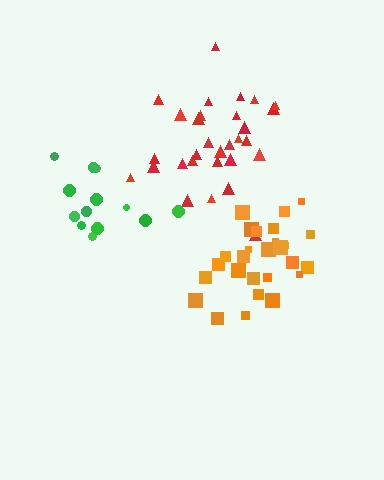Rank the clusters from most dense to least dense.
orange, green, red.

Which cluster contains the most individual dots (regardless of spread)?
Red (30).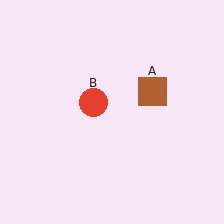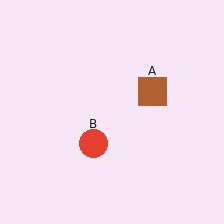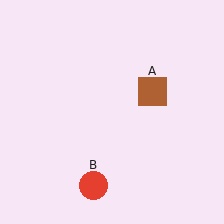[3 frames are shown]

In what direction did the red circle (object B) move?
The red circle (object B) moved down.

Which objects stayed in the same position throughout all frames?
Brown square (object A) remained stationary.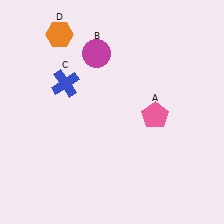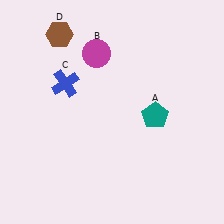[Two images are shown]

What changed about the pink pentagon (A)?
In Image 1, A is pink. In Image 2, it changed to teal.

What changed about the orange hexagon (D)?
In Image 1, D is orange. In Image 2, it changed to brown.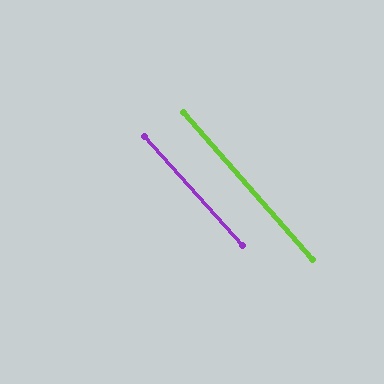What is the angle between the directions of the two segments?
Approximately 1 degree.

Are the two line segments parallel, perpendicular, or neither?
Parallel — their directions differ by only 0.5°.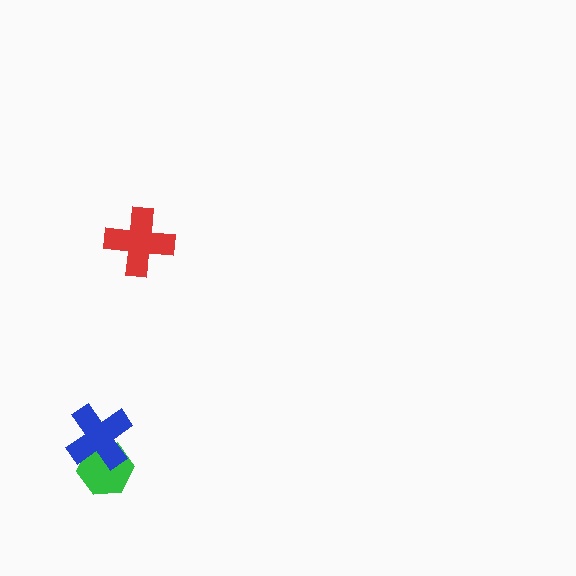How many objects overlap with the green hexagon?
1 object overlaps with the green hexagon.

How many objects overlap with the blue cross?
1 object overlaps with the blue cross.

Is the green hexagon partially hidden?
Yes, it is partially covered by another shape.